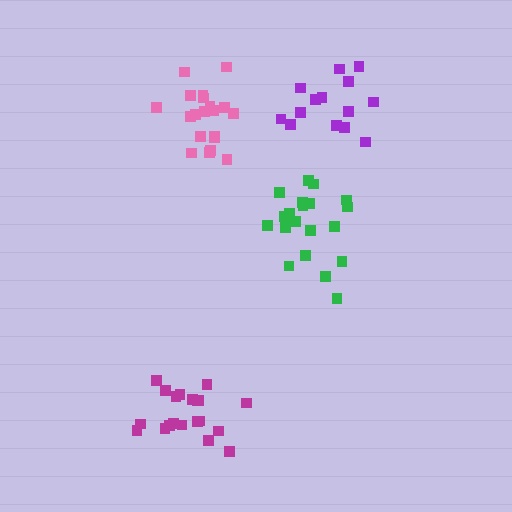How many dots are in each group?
Group 1: 14 dots, Group 2: 20 dots, Group 3: 20 dots, Group 4: 20 dots (74 total).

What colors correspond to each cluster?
The clusters are colored: purple, pink, magenta, green.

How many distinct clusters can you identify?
There are 4 distinct clusters.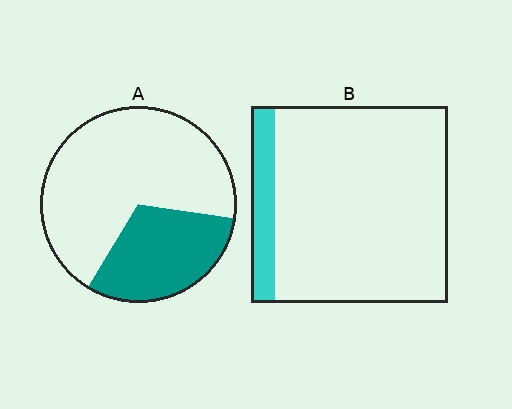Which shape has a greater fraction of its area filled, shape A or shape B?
Shape A.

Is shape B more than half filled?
No.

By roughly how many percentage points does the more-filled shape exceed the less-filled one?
By roughly 20 percentage points (A over B).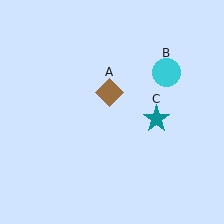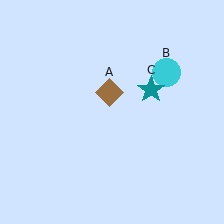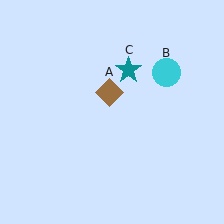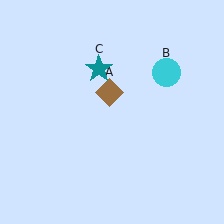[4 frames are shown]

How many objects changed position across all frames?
1 object changed position: teal star (object C).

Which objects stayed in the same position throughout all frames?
Brown diamond (object A) and cyan circle (object B) remained stationary.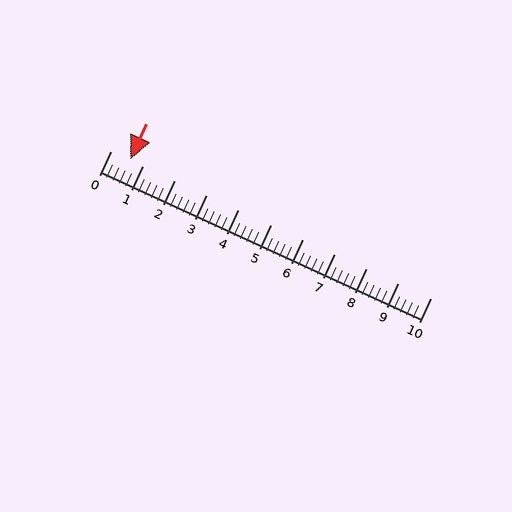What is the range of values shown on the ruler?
The ruler shows values from 0 to 10.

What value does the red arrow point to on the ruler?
The red arrow points to approximately 0.6.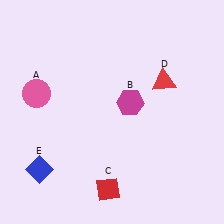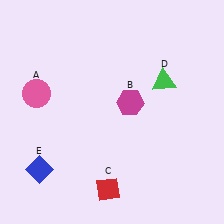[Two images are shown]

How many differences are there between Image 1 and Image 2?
There is 1 difference between the two images.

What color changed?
The triangle (D) changed from red in Image 1 to green in Image 2.